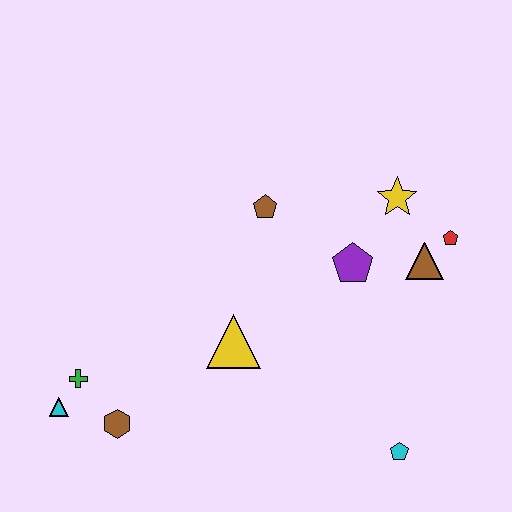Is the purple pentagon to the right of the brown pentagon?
Yes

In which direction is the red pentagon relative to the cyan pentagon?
The red pentagon is above the cyan pentagon.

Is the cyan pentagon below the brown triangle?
Yes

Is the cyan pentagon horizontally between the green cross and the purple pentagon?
No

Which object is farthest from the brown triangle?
The cyan triangle is farthest from the brown triangle.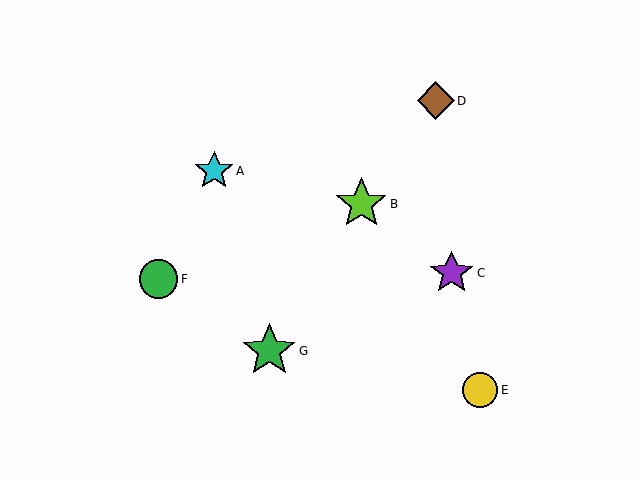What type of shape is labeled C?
Shape C is a purple star.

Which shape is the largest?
The green star (labeled G) is the largest.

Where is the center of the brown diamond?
The center of the brown diamond is at (436, 101).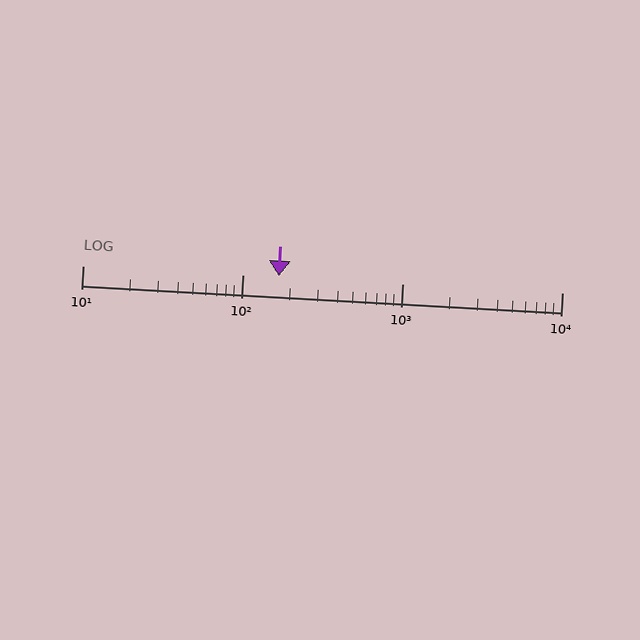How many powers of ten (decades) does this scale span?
The scale spans 3 decades, from 10 to 10000.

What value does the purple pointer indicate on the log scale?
The pointer indicates approximately 170.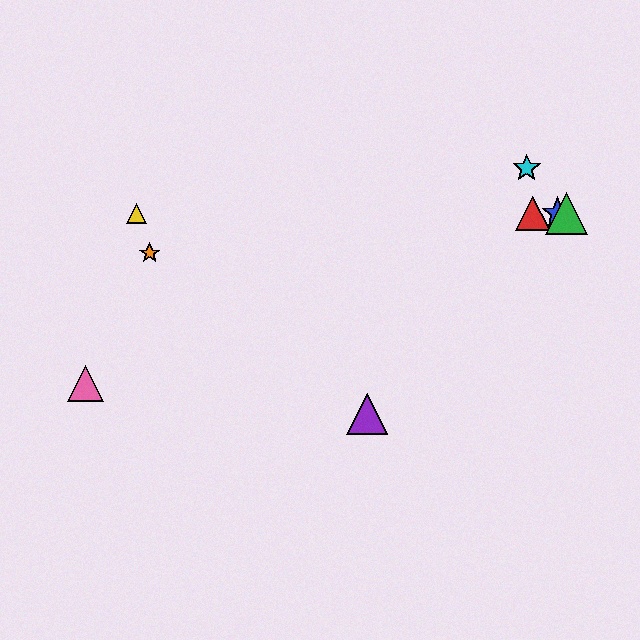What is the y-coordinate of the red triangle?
The red triangle is at y≈213.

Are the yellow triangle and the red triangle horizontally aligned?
Yes, both are at y≈213.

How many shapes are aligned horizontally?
4 shapes (the red triangle, the blue star, the green triangle, the yellow triangle) are aligned horizontally.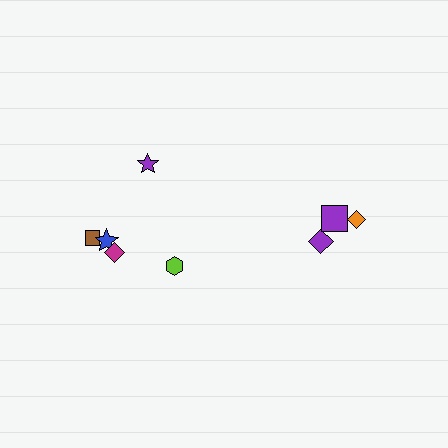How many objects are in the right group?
There are 3 objects.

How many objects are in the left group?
There are 5 objects.